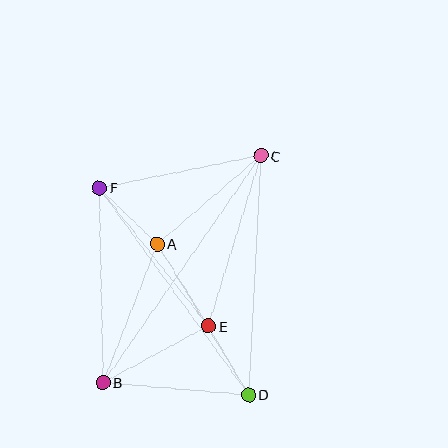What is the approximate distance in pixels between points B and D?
The distance between B and D is approximately 146 pixels.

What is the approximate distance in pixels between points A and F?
The distance between A and F is approximately 80 pixels.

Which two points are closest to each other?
Points D and E are closest to each other.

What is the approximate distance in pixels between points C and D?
The distance between C and D is approximately 240 pixels.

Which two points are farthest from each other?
Points B and C are farthest from each other.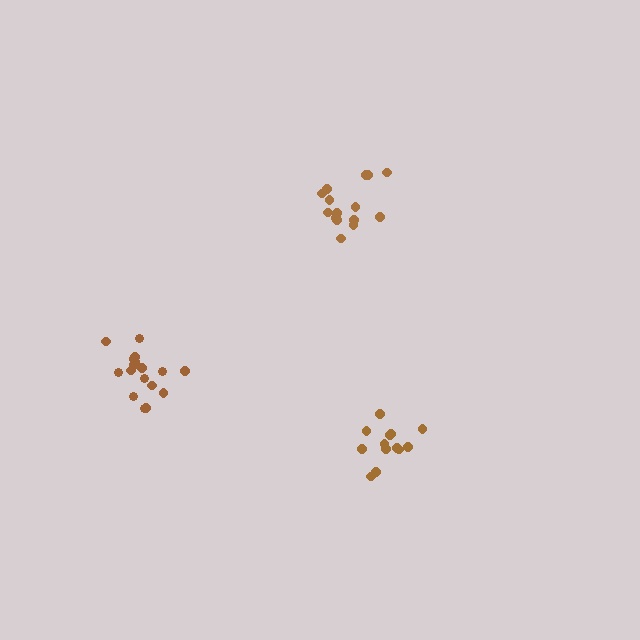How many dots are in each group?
Group 1: 13 dots, Group 2: 15 dots, Group 3: 17 dots (45 total).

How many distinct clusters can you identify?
There are 3 distinct clusters.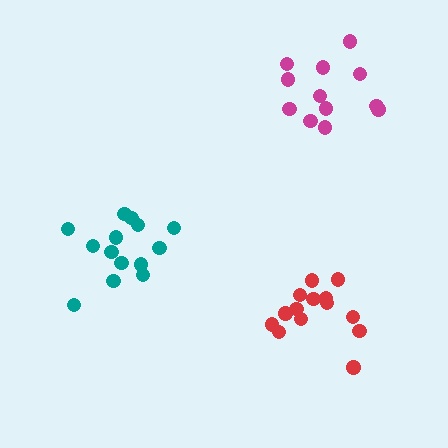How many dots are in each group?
Group 1: 14 dots, Group 2: 12 dots, Group 3: 14 dots (40 total).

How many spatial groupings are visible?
There are 3 spatial groupings.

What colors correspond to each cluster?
The clusters are colored: red, magenta, teal.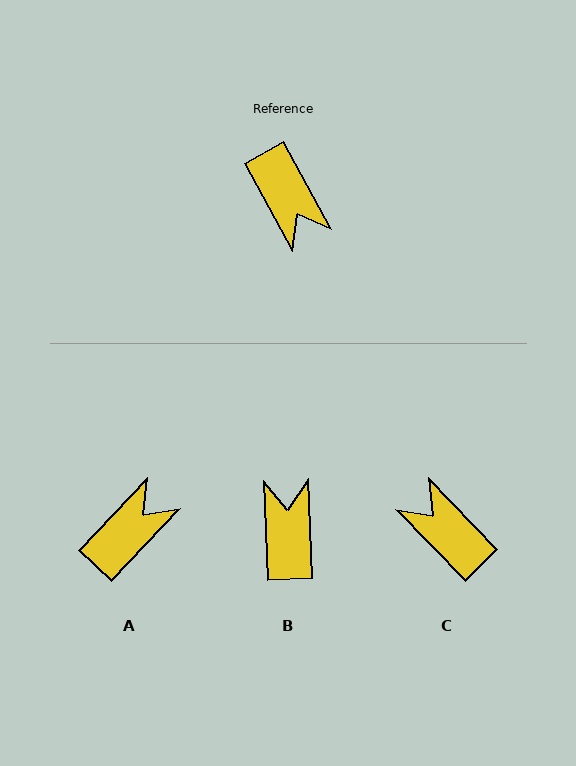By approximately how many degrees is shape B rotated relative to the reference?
Approximately 154 degrees counter-clockwise.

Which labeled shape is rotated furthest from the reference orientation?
C, about 165 degrees away.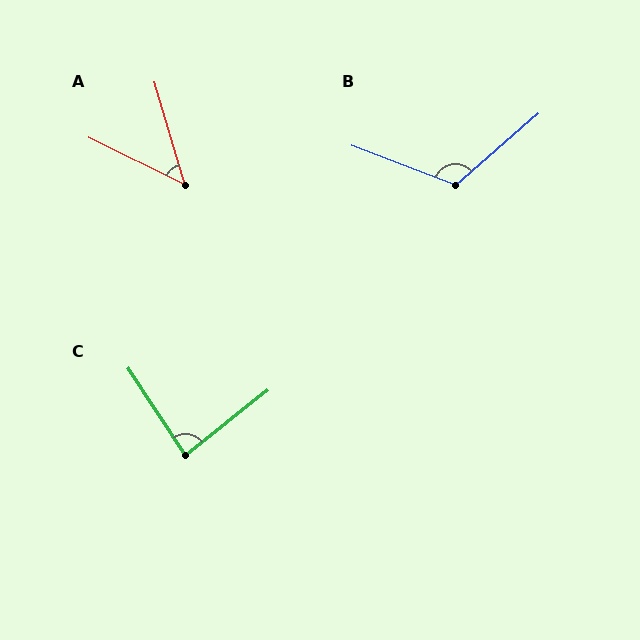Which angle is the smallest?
A, at approximately 48 degrees.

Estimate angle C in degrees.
Approximately 85 degrees.